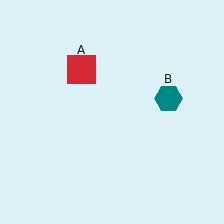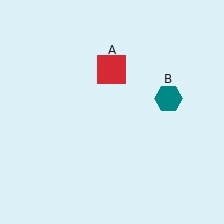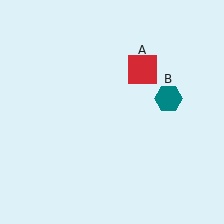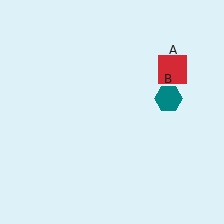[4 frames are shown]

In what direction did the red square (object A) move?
The red square (object A) moved right.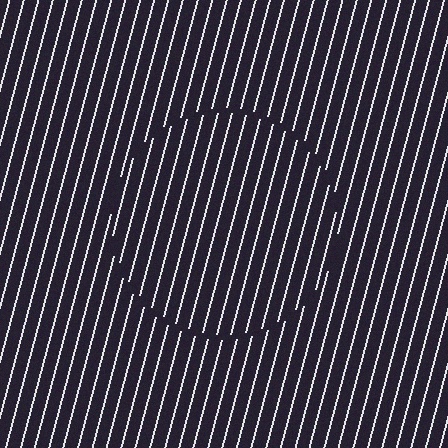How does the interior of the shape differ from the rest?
The interior of the shape contains the same grating, shifted by half a period — the contour is defined by the phase discontinuity where line-ends from the inner and outer gratings abut.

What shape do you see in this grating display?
An illusory circle. The interior of the shape contains the same grating, shifted by half a period — the contour is defined by the phase discontinuity where line-ends from the inner and outer gratings abut.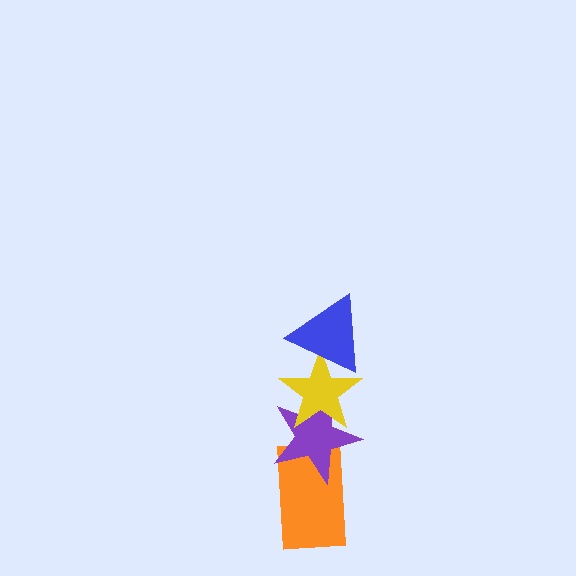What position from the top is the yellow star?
The yellow star is 2nd from the top.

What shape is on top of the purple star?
The yellow star is on top of the purple star.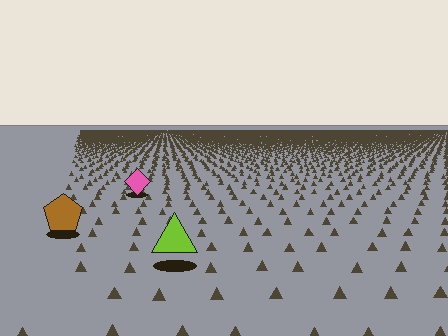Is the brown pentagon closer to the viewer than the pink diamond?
Yes. The brown pentagon is closer — you can tell from the texture gradient: the ground texture is coarser near it.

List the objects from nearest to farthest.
From nearest to farthest: the lime triangle, the brown pentagon, the pink diamond.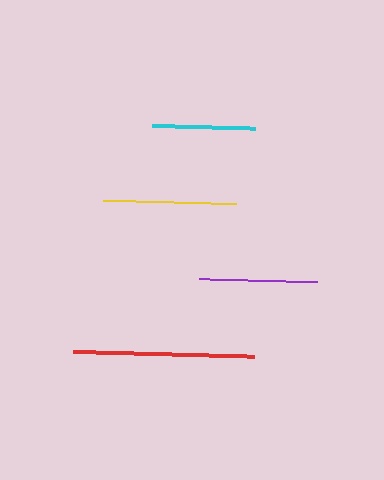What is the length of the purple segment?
The purple segment is approximately 117 pixels long.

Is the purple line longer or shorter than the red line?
The red line is longer than the purple line.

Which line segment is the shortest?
The cyan line is the shortest at approximately 103 pixels.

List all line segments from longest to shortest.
From longest to shortest: red, yellow, purple, cyan.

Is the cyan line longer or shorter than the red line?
The red line is longer than the cyan line.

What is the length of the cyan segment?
The cyan segment is approximately 103 pixels long.